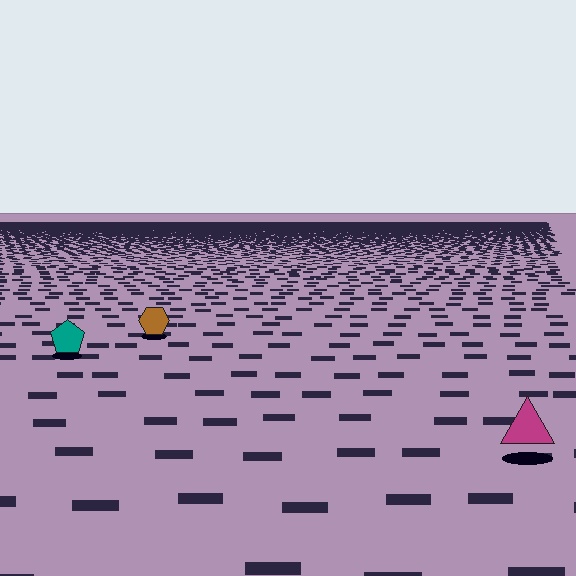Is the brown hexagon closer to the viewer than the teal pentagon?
No. The teal pentagon is closer — you can tell from the texture gradient: the ground texture is coarser near it.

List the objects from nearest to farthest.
From nearest to farthest: the magenta triangle, the teal pentagon, the brown hexagon.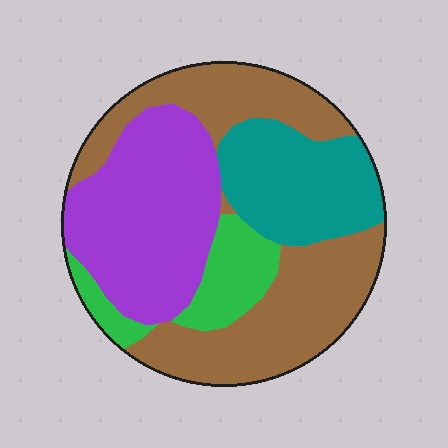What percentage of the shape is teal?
Teal covers around 20% of the shape.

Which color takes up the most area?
Brown, at roughly 40%.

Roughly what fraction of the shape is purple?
Purple covers about 30% of the shape.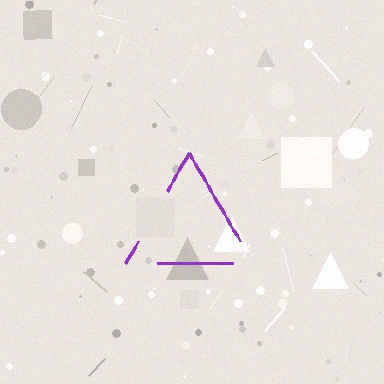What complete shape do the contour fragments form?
The contour fragments form a triangle.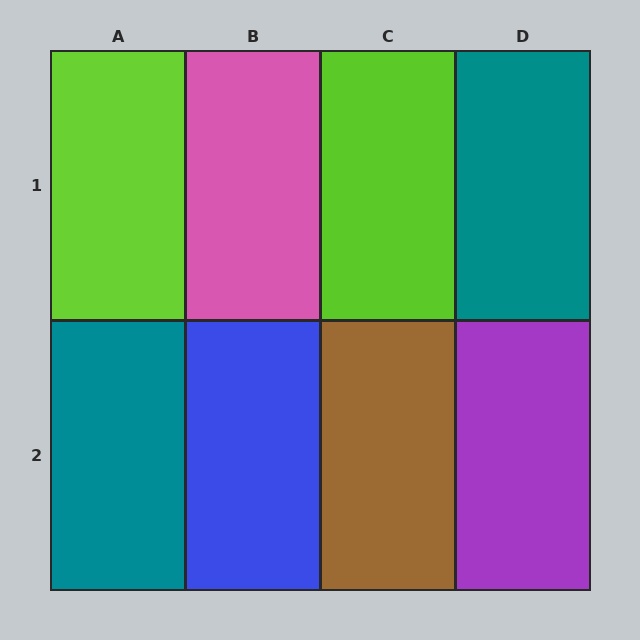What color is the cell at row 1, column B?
Pink.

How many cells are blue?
1 cell is blue.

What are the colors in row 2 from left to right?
Teal, blue, brown, purple.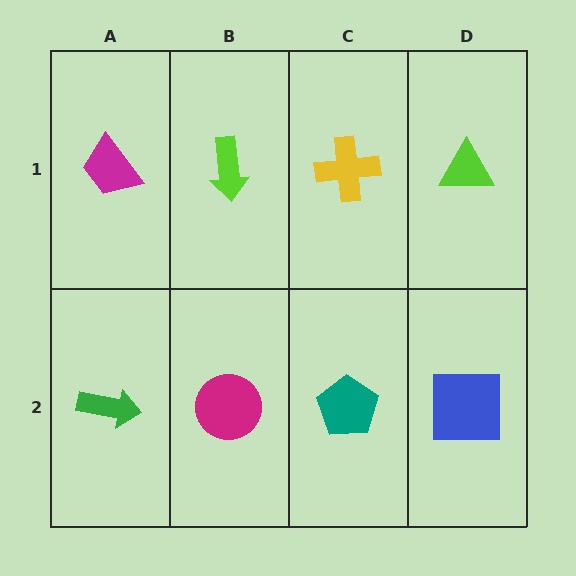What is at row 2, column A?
A green arrow.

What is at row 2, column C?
A teal pentagon.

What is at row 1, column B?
A lime arrow.